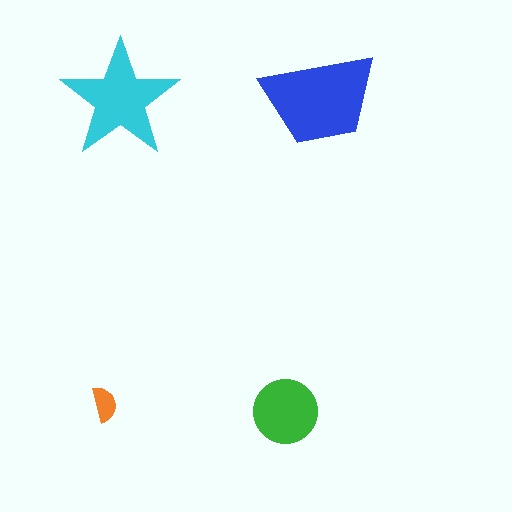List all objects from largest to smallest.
The blue trapezoid, the cyan star, the green circle, the orange semicircle.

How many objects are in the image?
There are 4 objects in the image.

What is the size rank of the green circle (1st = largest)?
3rd.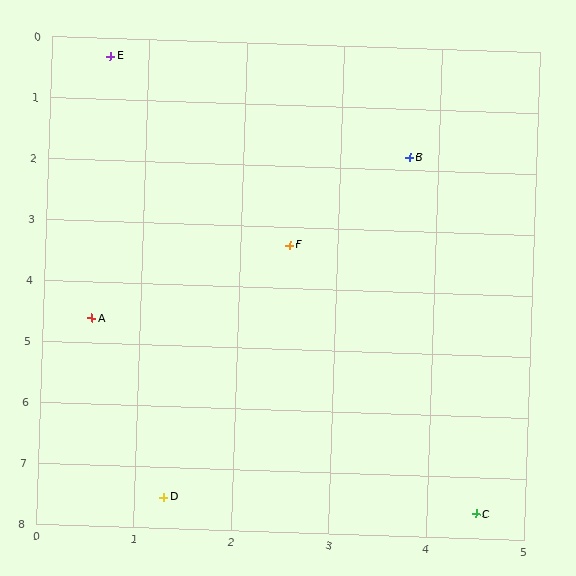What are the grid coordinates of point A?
Point A is at approximately (0.5, 4.6).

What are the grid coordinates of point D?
Point D is at approximately (1.3, 7.5).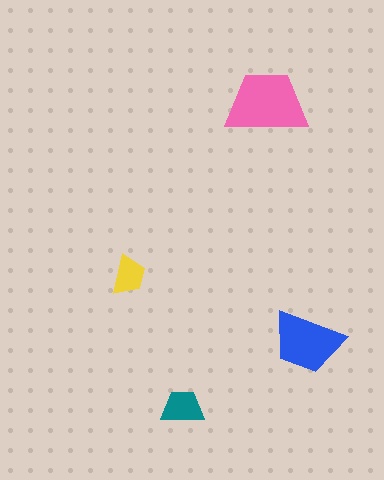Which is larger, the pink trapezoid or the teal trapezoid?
The pink one.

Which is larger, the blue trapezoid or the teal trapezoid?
The blue one.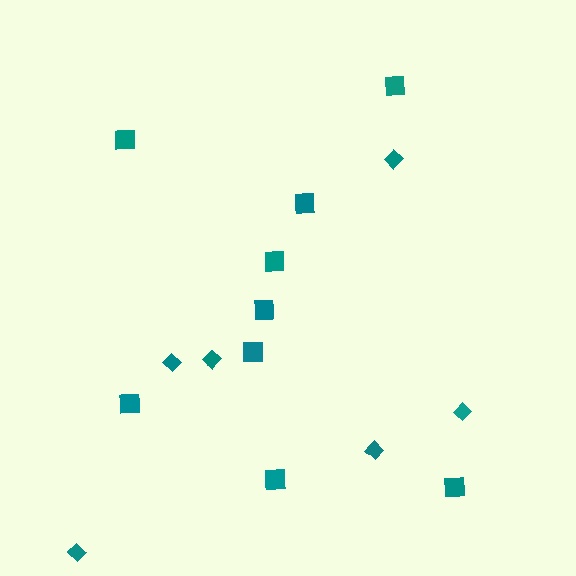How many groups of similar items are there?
There are 2 groups: one group of diamonds (6) and one group of squares (9).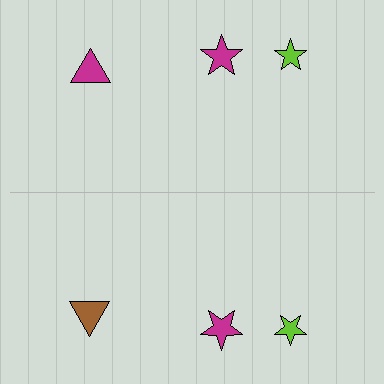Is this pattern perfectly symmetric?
No, the pattern is not perfectly symmetric. The brown triangle on the bottom side breaks the symmetry — its mirror counterpart is magenta.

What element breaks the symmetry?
The brown triangle on the bottom side breaks the symmetry — its mirror counterpart is magenta.